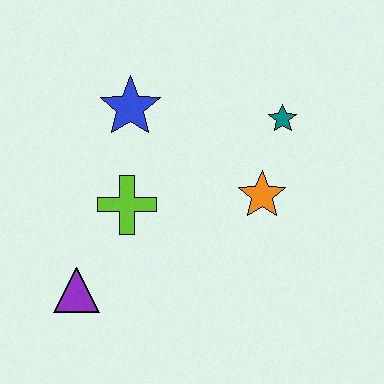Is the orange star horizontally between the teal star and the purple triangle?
Yes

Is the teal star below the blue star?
Yes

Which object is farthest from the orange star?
The purple triangle is farthest from the orange star.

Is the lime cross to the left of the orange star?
Yes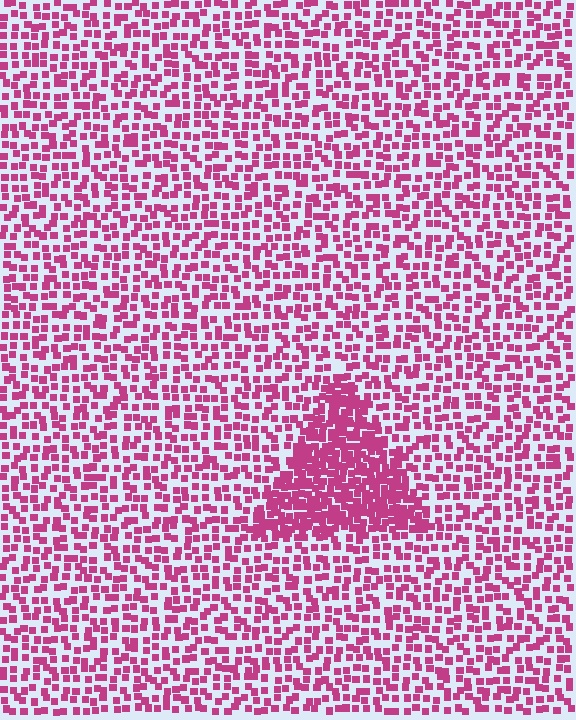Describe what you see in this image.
The image contains small magenta elements arranged at two different densities. A triangle-shaped region is visible where the elements are more densely packed than the surrounding area.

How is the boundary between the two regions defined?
The boundary is defined by a change in element density (approximately 2.2x ratio). All elements are the same color, size, and shape.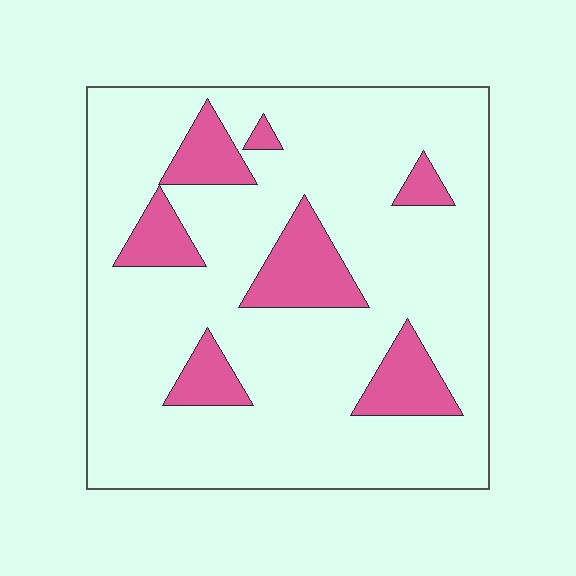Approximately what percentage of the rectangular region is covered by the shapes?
Approximately 15%.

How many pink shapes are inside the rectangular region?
7.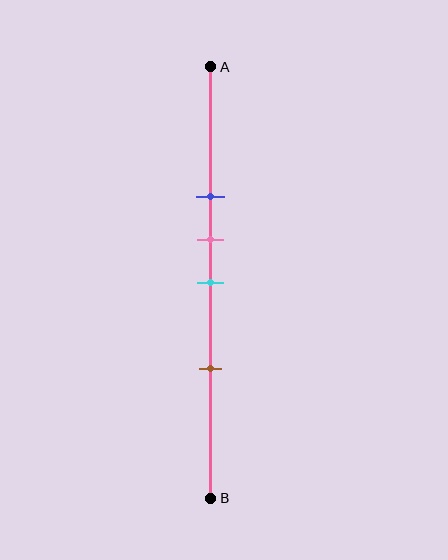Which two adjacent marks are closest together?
The pink and cyan marks are the closest adjacent pair.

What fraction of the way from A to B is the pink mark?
The pink mark is approximately 40% (0.4) of the way from A to B.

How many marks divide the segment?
There are 4 marks dividing the segment.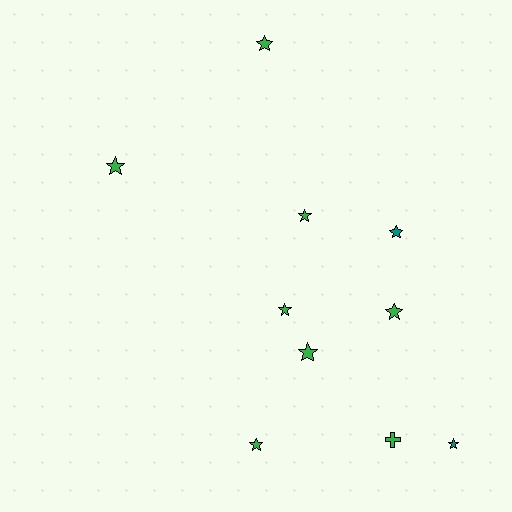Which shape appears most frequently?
Star, with 9 objects.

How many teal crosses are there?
There are no teal crosses.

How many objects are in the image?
There are 10 objects.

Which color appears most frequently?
Green, with 8 objects.